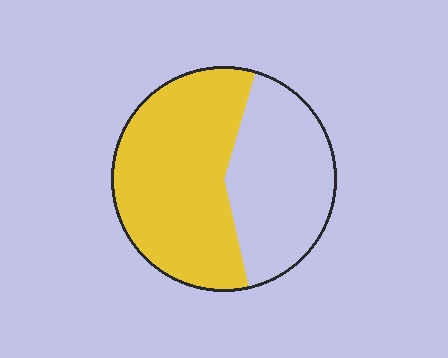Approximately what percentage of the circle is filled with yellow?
Approximately 60%.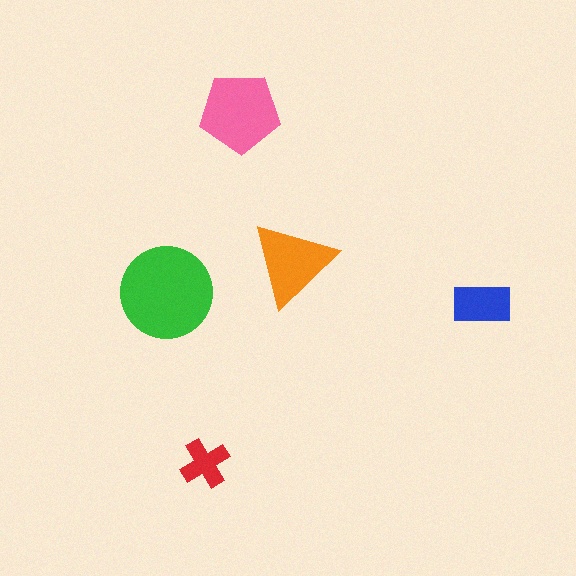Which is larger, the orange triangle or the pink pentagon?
The pink pentagon.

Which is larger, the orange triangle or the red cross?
The orange triangle.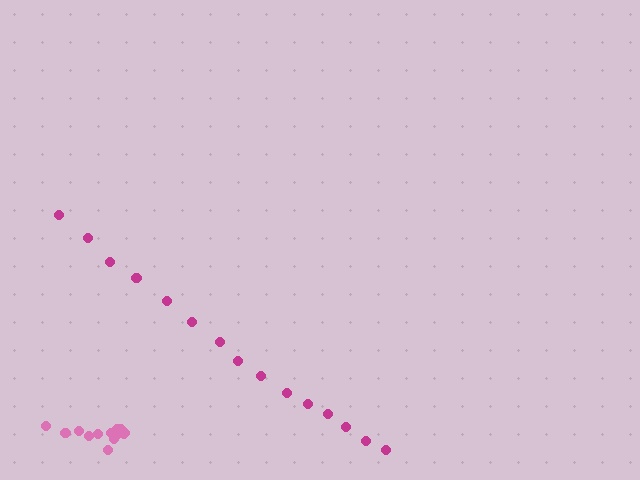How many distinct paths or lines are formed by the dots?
There are 2 distinct paths.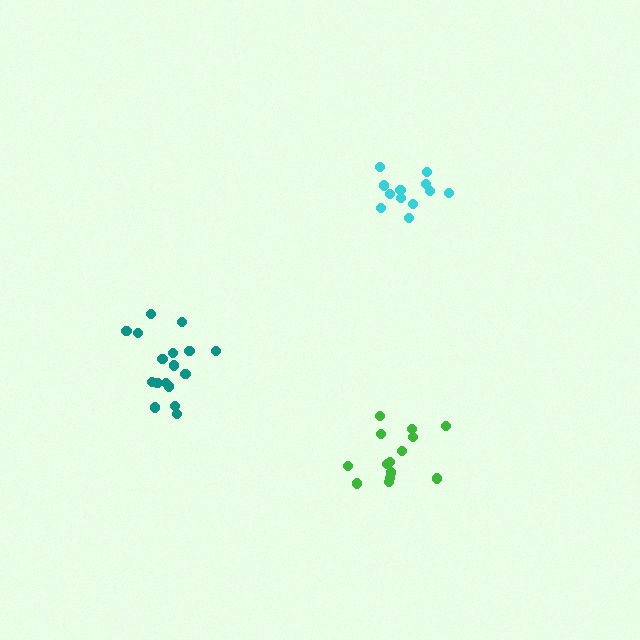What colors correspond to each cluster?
The clusters are colored: green, cyan, teal.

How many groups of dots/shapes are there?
There are 3 groups.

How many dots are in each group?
Group 1: 14 dots, Group 2: 12 dots, Group 3: 17 dots (43 total).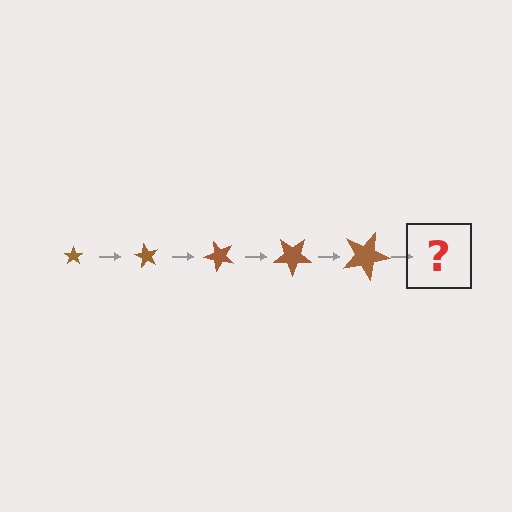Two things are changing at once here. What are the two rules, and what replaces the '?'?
The two rules are that the star grows larger each step and it rotates 60 degrees each step. The '?' should be a star, larger than the previous one and rotated 300 degrees from the start.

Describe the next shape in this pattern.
It should be a star, larger than the previous one and rotated 300 degrees from the start.